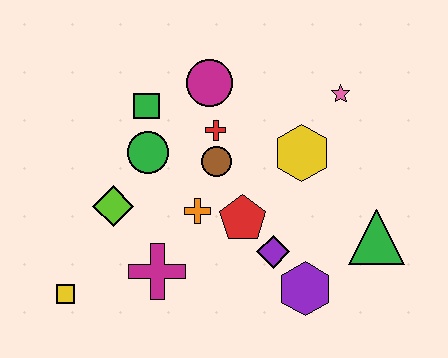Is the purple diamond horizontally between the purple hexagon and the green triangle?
No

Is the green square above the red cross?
Yes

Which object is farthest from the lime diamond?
The green triangle is farthest from the lime diamond.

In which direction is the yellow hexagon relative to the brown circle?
The yellow hexagon is to the right of the brown circle.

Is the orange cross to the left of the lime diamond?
No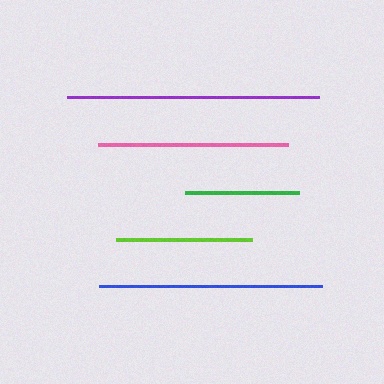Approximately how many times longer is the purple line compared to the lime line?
The purple line is approximately 1.8 times the length of the lime line.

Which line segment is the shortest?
The green line is the shortest at approximately 113 pixels.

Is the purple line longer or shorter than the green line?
The purple line is longer than the green line.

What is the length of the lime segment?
The lime segment is approximately 136 pixels long.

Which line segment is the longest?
The purple line is the longest at approximately 251 pixels.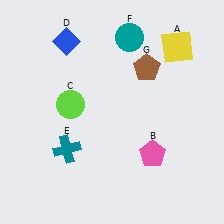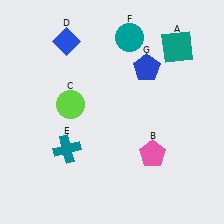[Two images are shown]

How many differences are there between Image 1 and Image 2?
There are 2 differences between the two images.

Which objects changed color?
A changed from yellow to teal. G changed from brown to blue.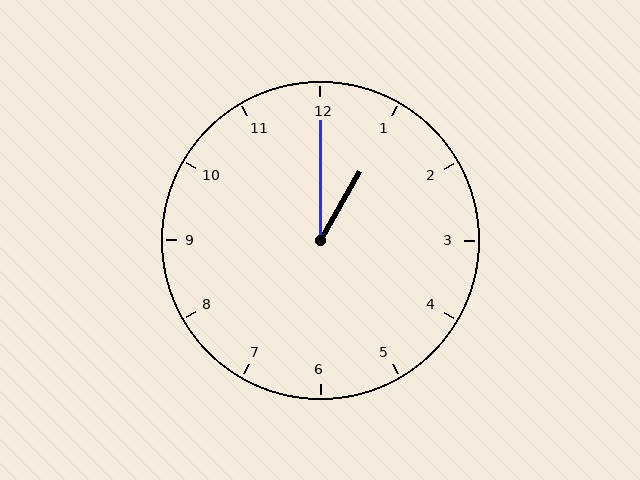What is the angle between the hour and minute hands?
Approximately 30 degrees.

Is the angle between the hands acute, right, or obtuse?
It is acute.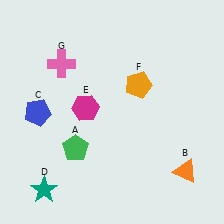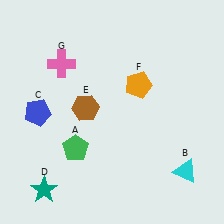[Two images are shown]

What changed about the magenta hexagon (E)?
In Image 1, E is magenta. In Image 2, it changed to brown.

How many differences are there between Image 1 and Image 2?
There are 2 differences between the two images.